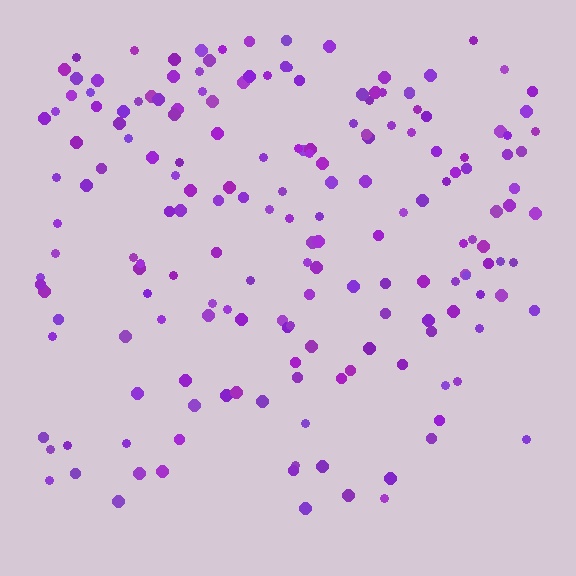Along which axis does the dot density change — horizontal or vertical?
Vertical.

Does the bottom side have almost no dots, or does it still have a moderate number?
Still a moderate number, just noticeably fewer than the top.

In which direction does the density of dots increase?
From bottom to top, with the top side densest.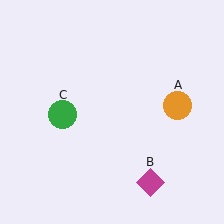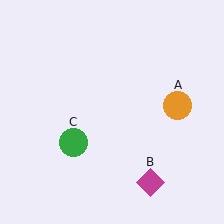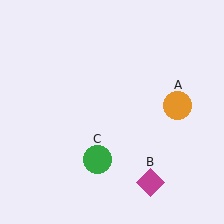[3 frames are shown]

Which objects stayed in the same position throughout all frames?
Orange circle (object A) and magenta diamond (object B) remained stationary.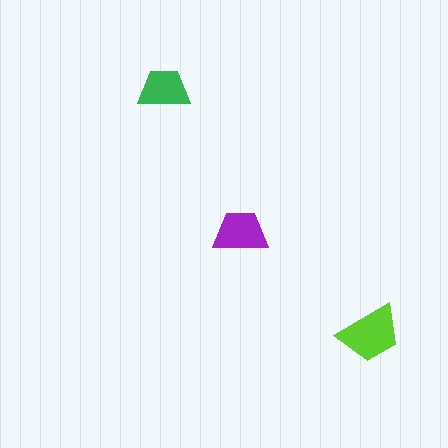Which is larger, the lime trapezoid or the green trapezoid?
The lime one.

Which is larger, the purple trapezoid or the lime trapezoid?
The lime one.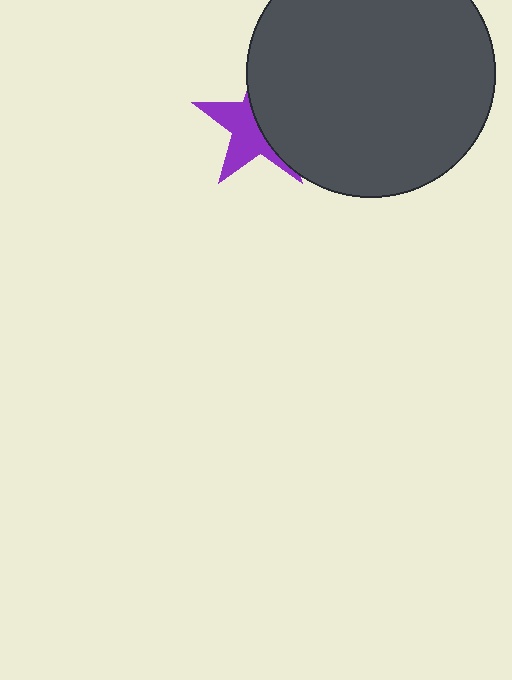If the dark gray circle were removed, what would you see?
You would see the complete purple star.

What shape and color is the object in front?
The object in front is a dark gray circle.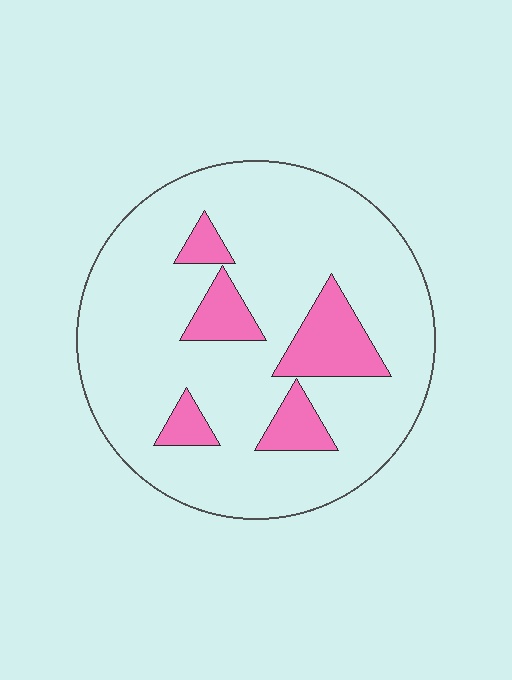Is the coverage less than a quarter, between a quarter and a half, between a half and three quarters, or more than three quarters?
Less than a quarter.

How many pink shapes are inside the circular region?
5.